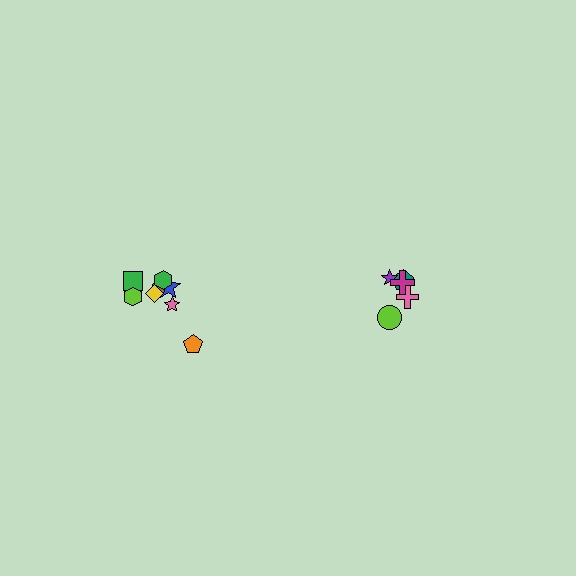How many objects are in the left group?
There are 8 objects.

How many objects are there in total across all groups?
There are 13 objects.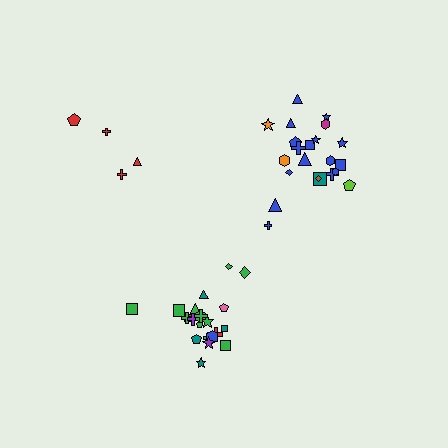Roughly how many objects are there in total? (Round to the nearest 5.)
Roughly 50 objects in total.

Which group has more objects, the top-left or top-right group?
The top-right group.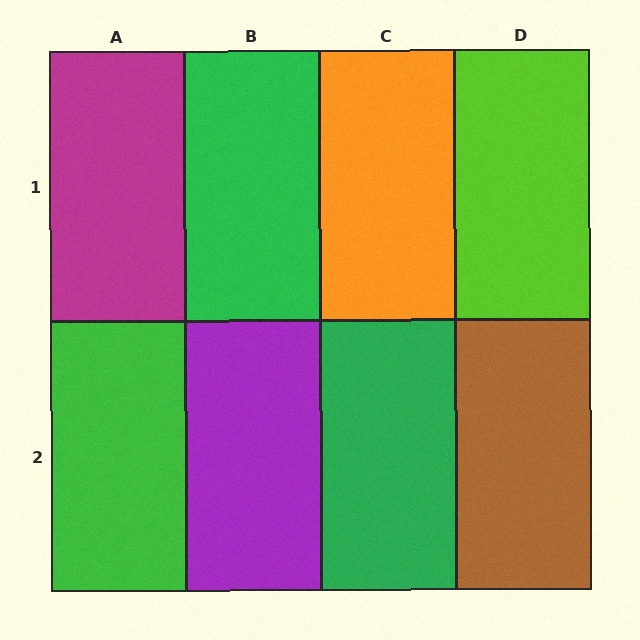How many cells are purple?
1 cell is purple.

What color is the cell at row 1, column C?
Orange.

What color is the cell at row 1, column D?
Lime.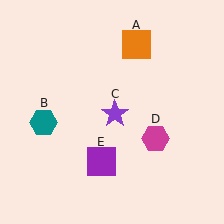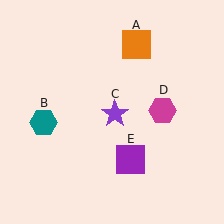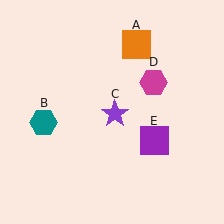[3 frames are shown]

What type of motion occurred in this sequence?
The magenta hexagon (object D), purple square (object E) rotated counterclockwise around the center of the scene.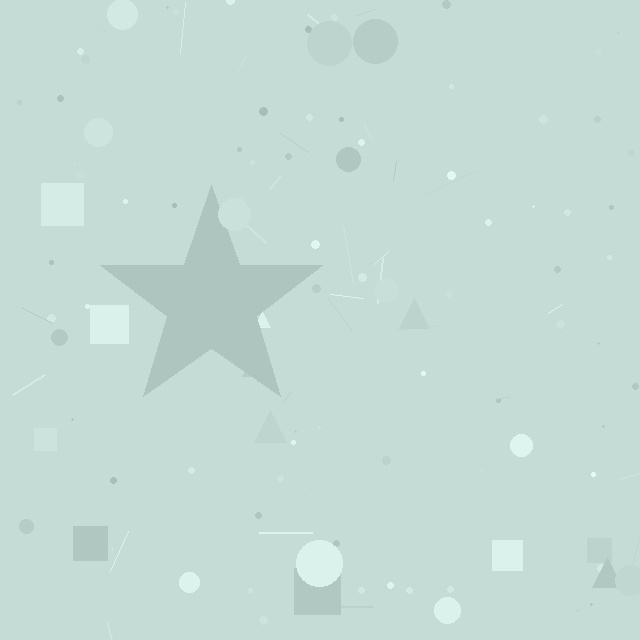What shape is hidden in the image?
A star is hidden in the image.